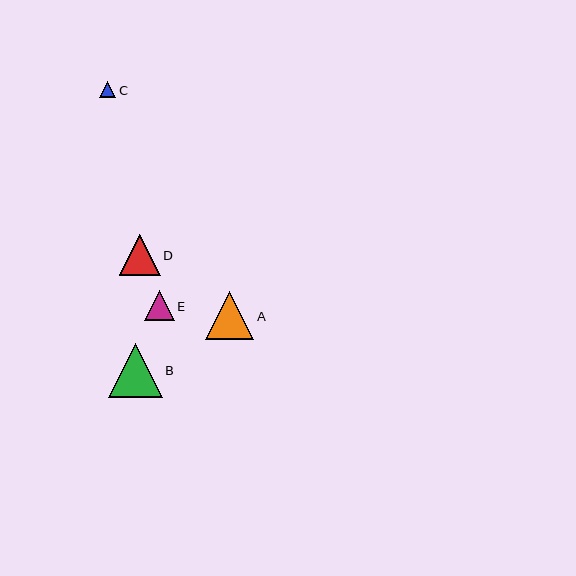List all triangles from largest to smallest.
From largest to smallest: B, A, D, E, C.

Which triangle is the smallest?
Triangle C is the smallest with a size of approximately 16 pixels.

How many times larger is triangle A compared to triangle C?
Triangle A is approximately 2.9 times the size of triangle C.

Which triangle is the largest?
Triangle B is the largest with a size of approximately 54 pixels.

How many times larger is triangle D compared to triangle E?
Triangle D is approximately 1.4 times the size of triangle E.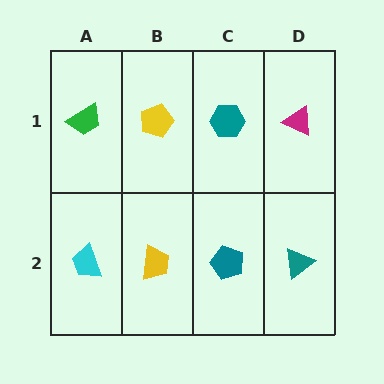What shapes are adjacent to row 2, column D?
A magenta triangle (row 1, column D), a teal pentagon (row 2, column C).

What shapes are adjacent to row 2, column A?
A green trapezoid (row 1, column A), a yellow trapezoid (row 2, column B).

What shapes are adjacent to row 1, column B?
A yellow trapezoid (row 2, column B), a green trapezoid (row 1, column A), a teal hexagon (row 1, column C).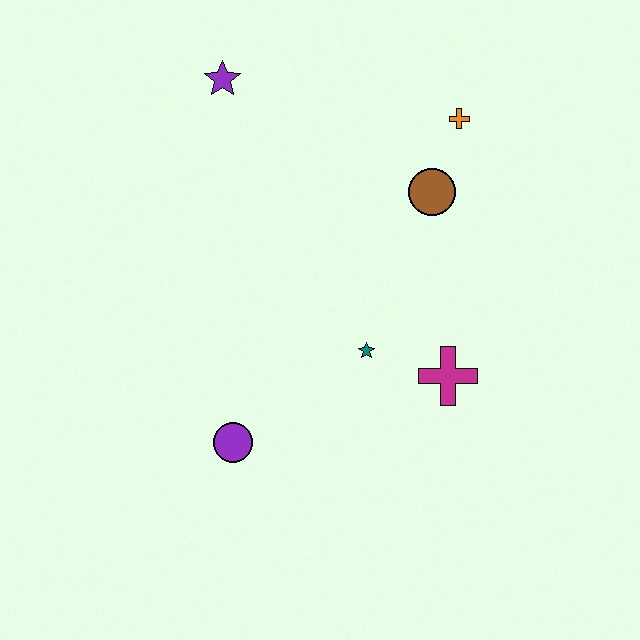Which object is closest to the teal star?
The magenta cross is closest to the teal star.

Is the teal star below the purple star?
Yes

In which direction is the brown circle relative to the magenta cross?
The brown circle is above the magenta cross.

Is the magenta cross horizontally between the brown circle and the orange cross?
Yes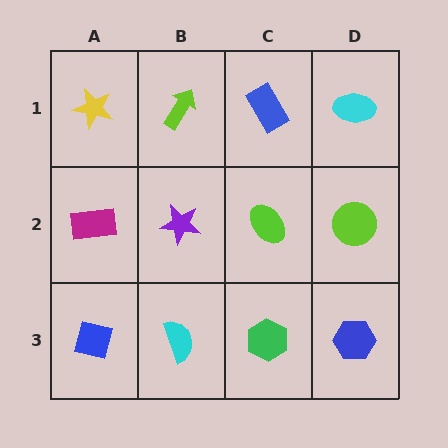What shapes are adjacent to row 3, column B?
A purple star (row 2, column B), a blue square (row 3, column A), a green hexagon (row 3, column C).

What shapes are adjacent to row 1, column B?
A purple star (row 2, column B), a yellow star (row 1, column A), a blue rectangle (row 1, column C).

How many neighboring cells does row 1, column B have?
3.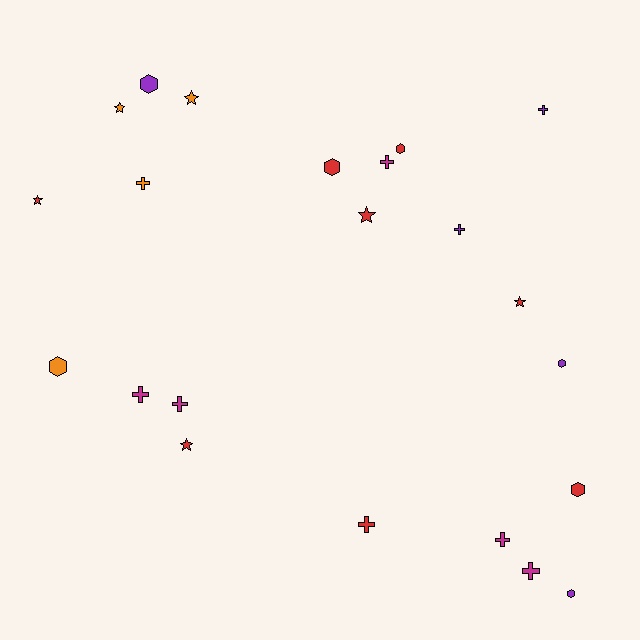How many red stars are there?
There are 4 red stars.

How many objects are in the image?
There are 22 objects.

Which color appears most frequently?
Red, with 8 objects.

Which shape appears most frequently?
Cross, with 9 objects.